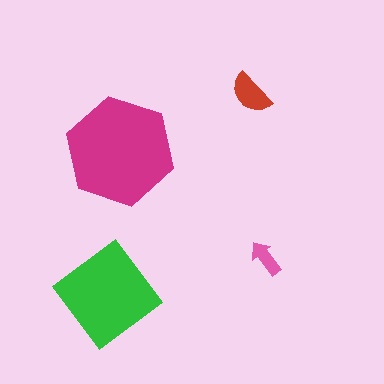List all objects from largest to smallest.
The magenta hexagon, the green diamond, the red semicircle, the pink arrow.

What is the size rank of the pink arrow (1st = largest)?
4th.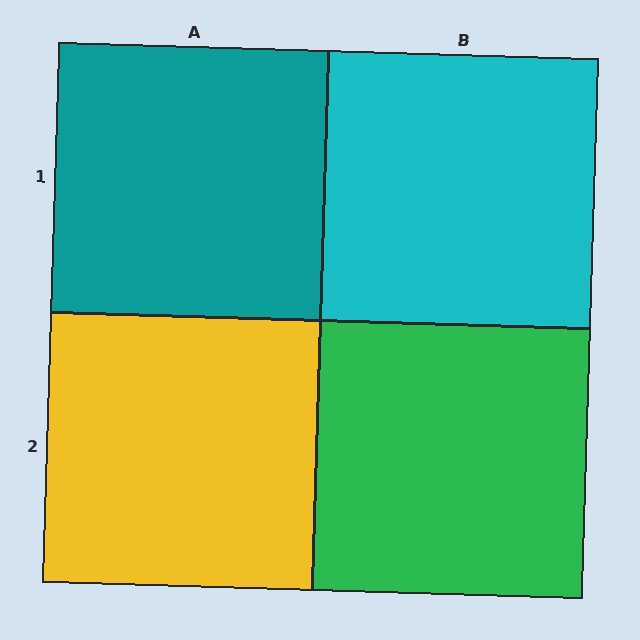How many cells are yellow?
1 cell is yellow.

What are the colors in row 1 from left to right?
Teal, cyan.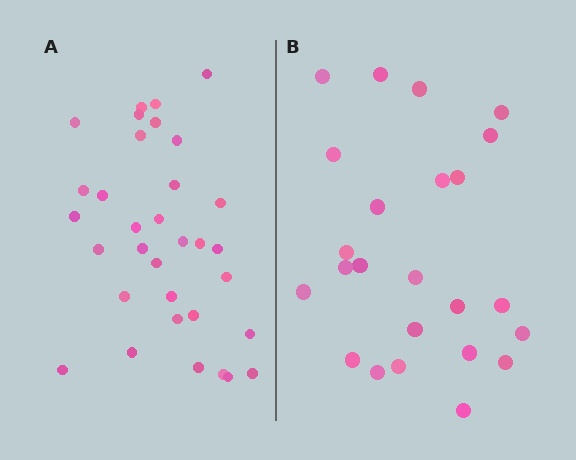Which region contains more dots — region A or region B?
Region A (the left region) has more dots.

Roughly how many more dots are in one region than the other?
Region A has roughly 8 or so more dots than region B.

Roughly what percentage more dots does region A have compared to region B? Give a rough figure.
About 40% more.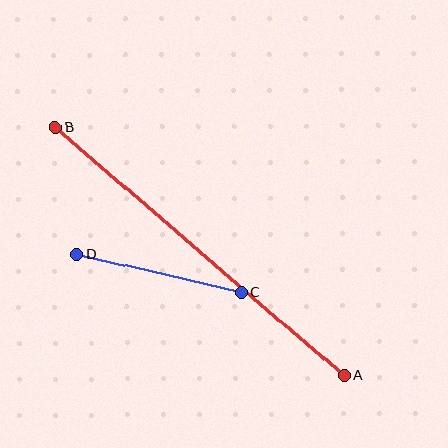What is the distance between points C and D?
The distance is approximately 169 pixels.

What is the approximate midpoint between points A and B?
The midpoint is at approximately (200, 251) pixels.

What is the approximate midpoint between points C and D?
The midpoint is at approximately (159, 273) pixels.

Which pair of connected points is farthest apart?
Points A and B are farthest apart.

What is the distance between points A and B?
The distance is approximately 381 pixels.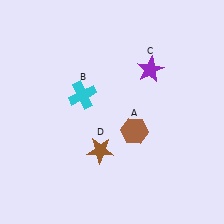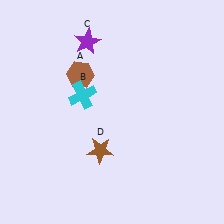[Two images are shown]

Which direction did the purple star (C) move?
The purple star (C) moved left.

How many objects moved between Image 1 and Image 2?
2 objects moved between the two images.